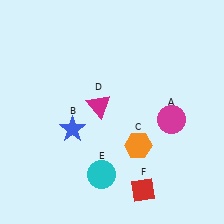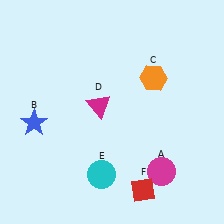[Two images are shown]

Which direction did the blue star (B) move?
The blue star (B) moved left.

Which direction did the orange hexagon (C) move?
The orange hexagon (C) moved up.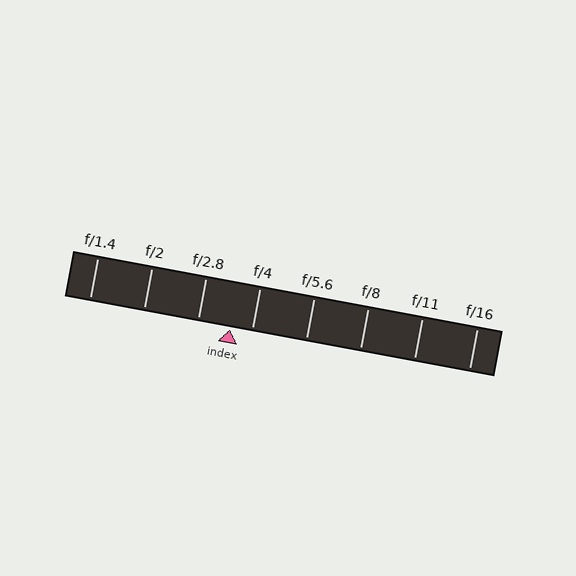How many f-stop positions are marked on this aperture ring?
There are 8 f-stop positions marked.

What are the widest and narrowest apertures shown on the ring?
The widest aperture shown is f/1.4 and the narrowest is f/16.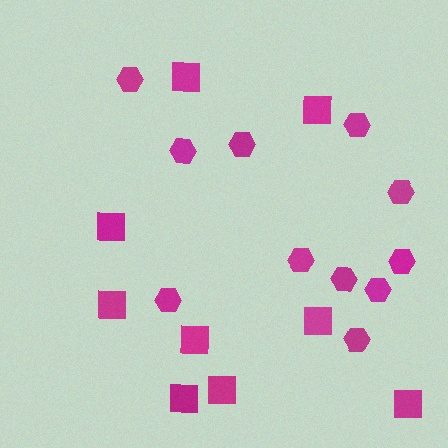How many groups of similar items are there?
There are 2 groups: one group of squares (9) and one group of hexagons (11).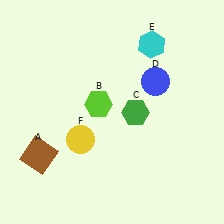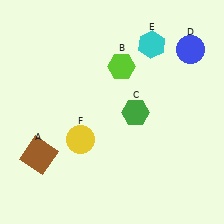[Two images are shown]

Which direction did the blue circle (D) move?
The blue circle (D) moved right.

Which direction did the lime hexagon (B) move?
The lime hexagon (B) moved up.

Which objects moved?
The objects that moved are: the lime hexagon (B), the blue circle (D).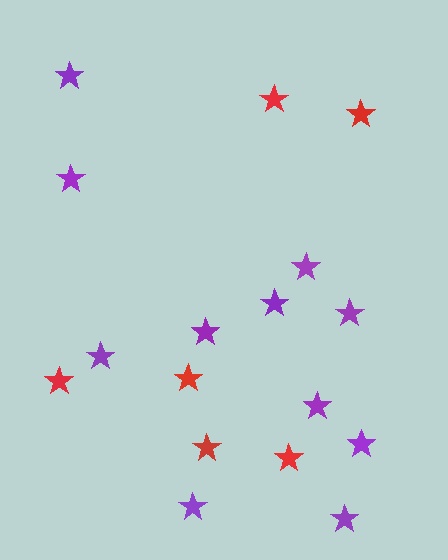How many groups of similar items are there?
There are 2 groups: one group of red stars (6) and one group of purple stars (11).